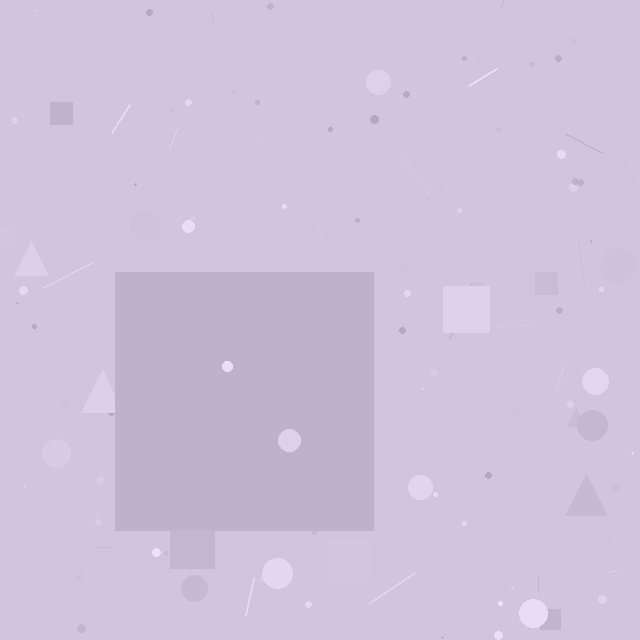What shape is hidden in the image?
A square is hidden in the image.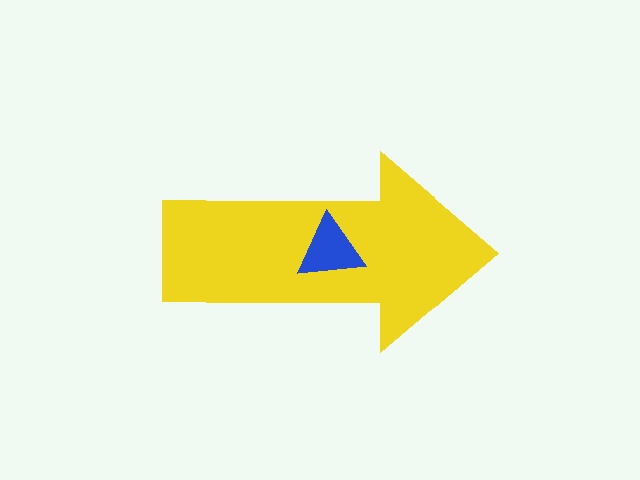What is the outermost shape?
The yellow arrow.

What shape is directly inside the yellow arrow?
The blue triangle.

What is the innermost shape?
The blue triangle.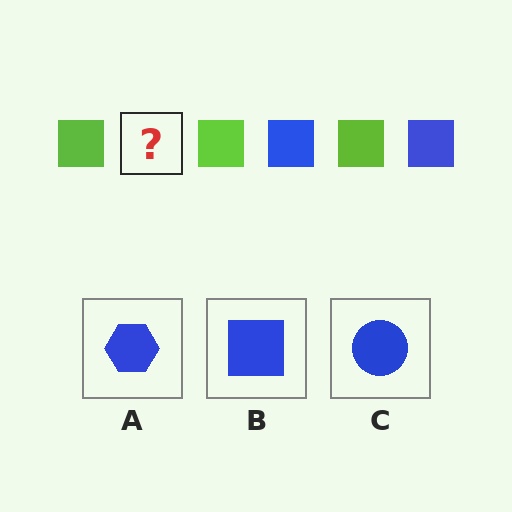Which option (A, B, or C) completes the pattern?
B.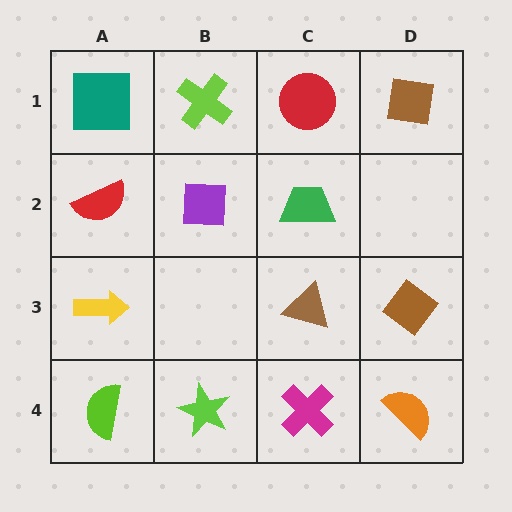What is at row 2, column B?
A purple square.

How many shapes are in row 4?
4 shapes.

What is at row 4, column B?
A lime star.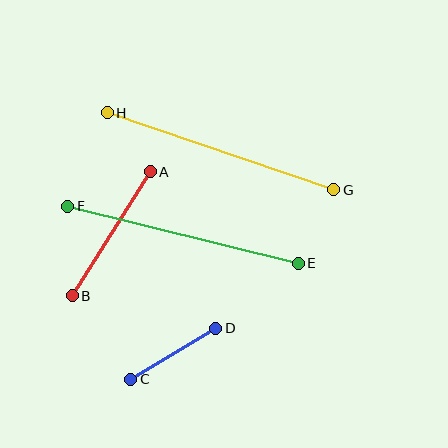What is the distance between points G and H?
The distance is approximately 239 pixels.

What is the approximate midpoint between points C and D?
The midpoint is at approximately (173, 354) pixels.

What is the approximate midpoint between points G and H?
The midpoint is at approximately (221, 151) pixels.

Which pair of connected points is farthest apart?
Points G and H are farthest apart.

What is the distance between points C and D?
The distance is approximately 99 pixels.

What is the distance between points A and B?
The distance is approximately 146 pixels.